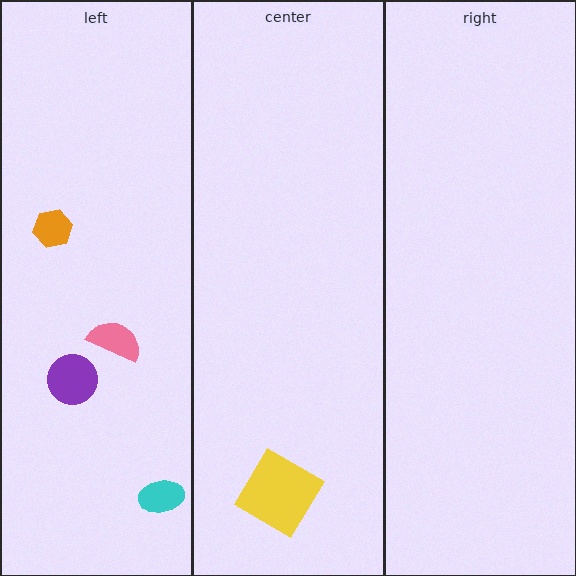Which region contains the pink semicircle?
The left region.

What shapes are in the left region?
The purple circle, the orange hexagon, the cyan ellipse, the pink semicircle.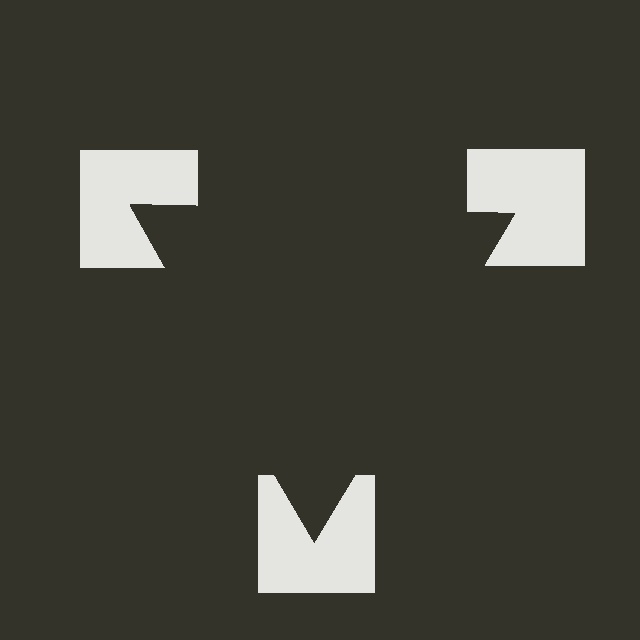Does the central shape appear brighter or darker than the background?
It typically appears slightly darker than the background, even though no actual brightness change is drawn.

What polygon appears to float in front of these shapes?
An illusory triangle — its edges are inferred from the aligned wedge cuts in the notched squares, not physically drawn.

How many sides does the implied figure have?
3 sides.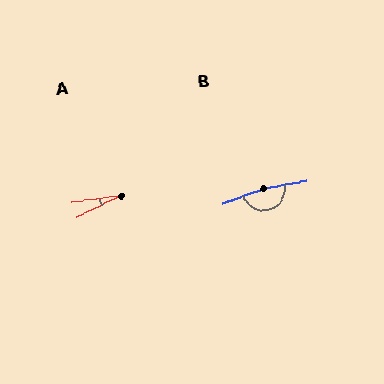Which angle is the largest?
B, at approximately 168 degrees.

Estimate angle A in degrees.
Approximately 18 degrees.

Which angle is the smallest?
A, at approximately 18 degrees.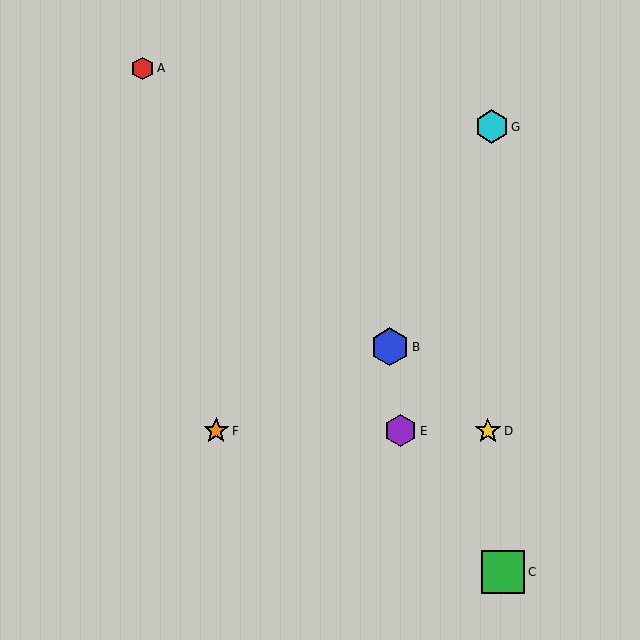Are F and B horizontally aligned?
No, F is at y≈431 and B is at y≈347.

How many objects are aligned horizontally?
3 objects (D, E, F) are aligned horizontally.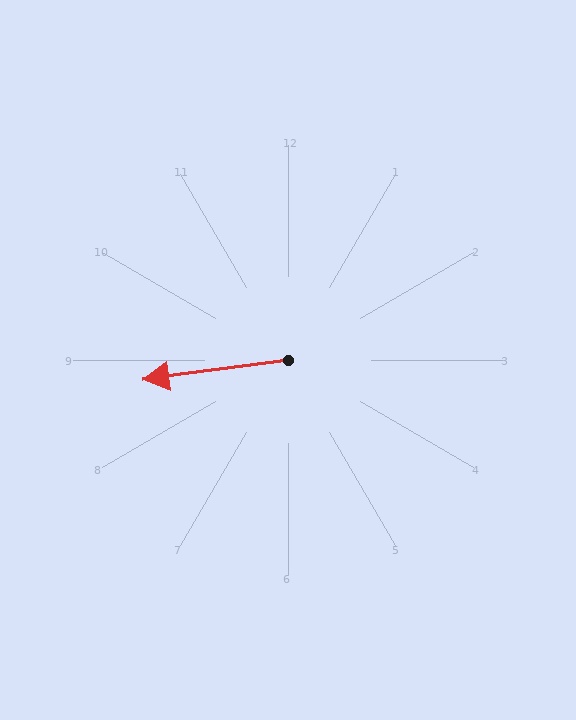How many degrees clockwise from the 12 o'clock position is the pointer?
Approximately 262 degrees.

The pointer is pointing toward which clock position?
Roughly 9 o'clock.